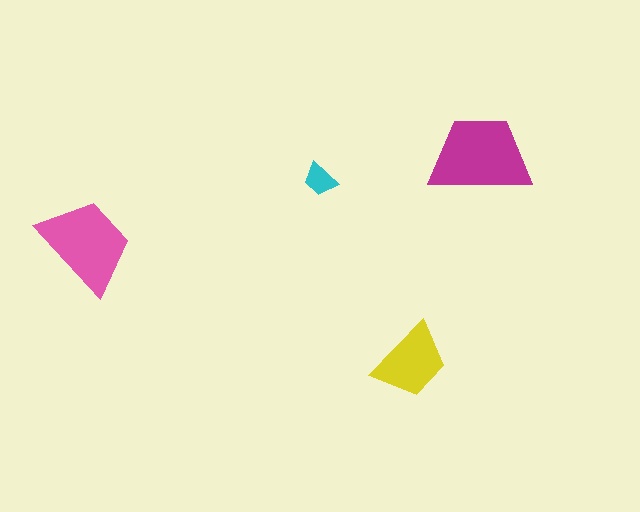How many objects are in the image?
There are 4 objects in the image.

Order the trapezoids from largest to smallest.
the magenta one, the pink one, the yellow one, the cyan one.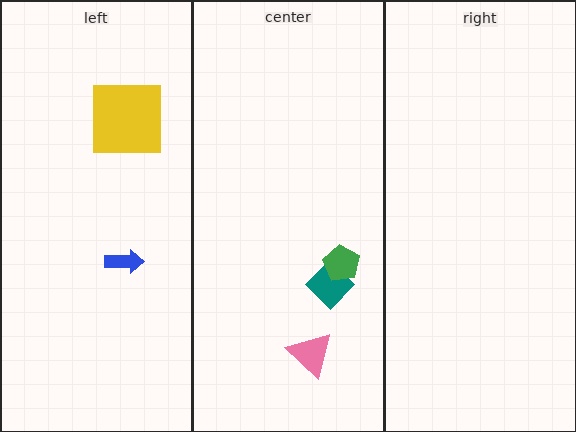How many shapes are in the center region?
3.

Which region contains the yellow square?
The left region.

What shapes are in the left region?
The yellow square, the blue arrow.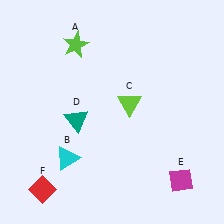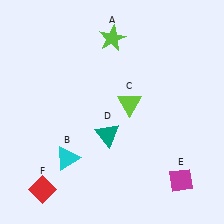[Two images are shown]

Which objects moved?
The objects that moved are: the lime star (A), the teal triangle (D).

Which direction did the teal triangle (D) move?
The teal triangle (D) moved right.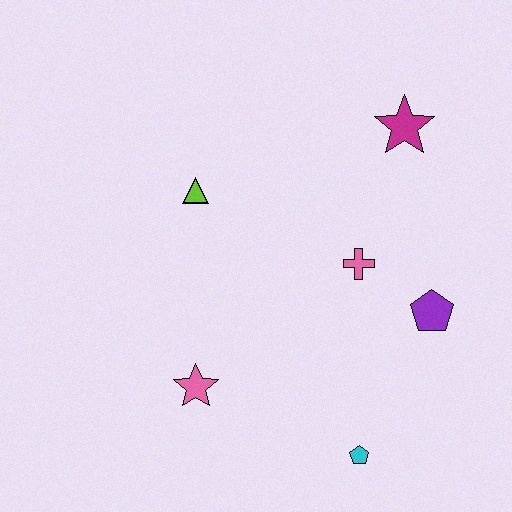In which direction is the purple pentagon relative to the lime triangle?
The purple pentagon is to the right of the lime triangle.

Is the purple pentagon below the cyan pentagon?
No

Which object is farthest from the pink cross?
The pink star is farthest from the pink cross.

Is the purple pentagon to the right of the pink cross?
Yes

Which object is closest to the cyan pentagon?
The purple pentagon is closest to the cyan pentagon.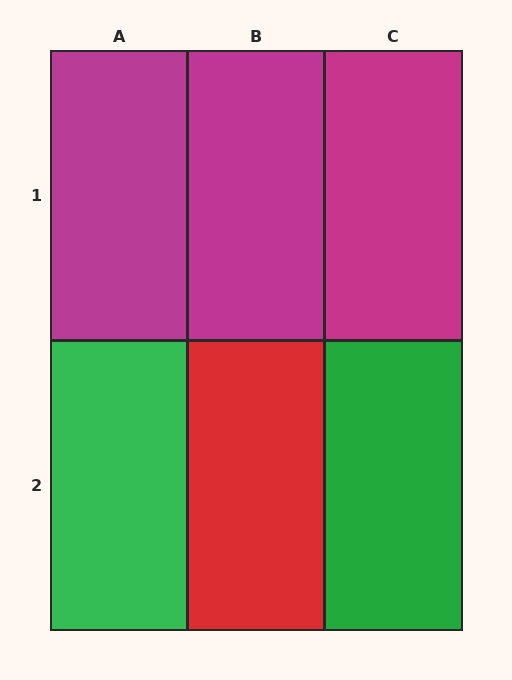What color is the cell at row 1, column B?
Magenta.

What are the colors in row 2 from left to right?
Green, red, green.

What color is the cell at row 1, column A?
Magenta.